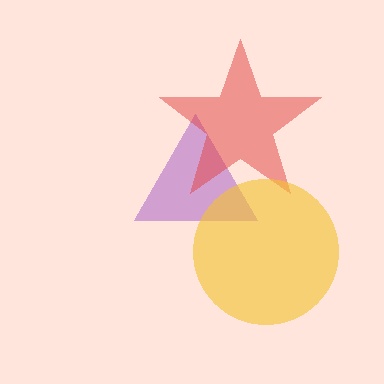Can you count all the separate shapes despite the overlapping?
Yes, there are 3 separate shapes.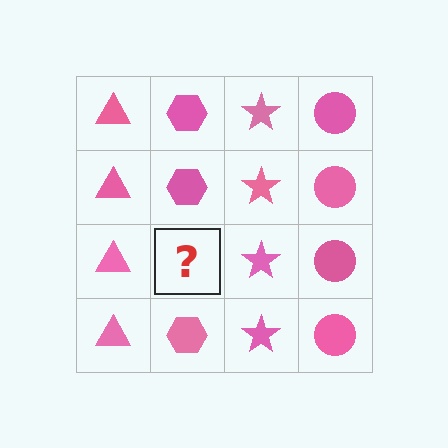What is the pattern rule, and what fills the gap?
The rule is that each column has a consistent shape. The gap should be filled with a pink hexagon.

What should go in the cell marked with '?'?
The missing cell should contain a pink hexagon.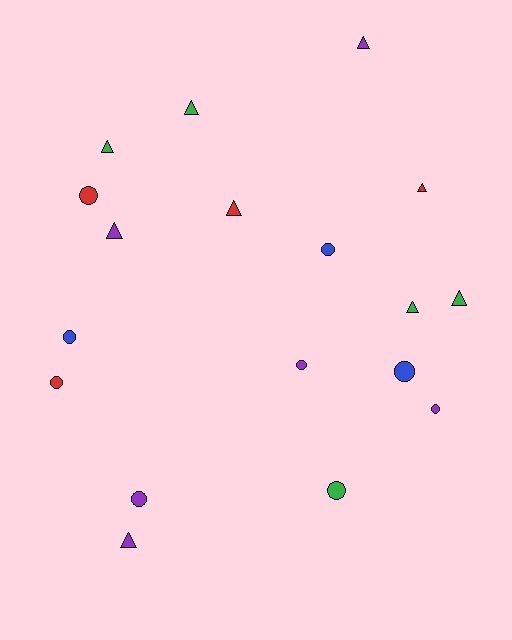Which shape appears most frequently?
Triangle, with 9 objects.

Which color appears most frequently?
Purple, with 6 objects.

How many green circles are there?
There is 1 green circle.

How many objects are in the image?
There are 18 objects.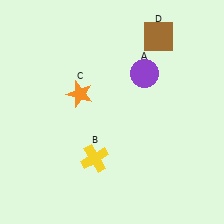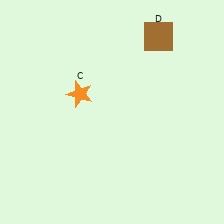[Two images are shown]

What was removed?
The yellow cross (B), the purple circle (A) were removed in Image 2.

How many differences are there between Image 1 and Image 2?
There are 2 differences between the two images.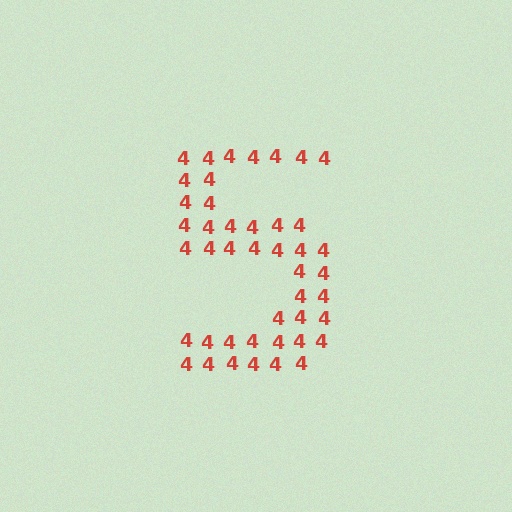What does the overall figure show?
The overall figure shows the digit 5.